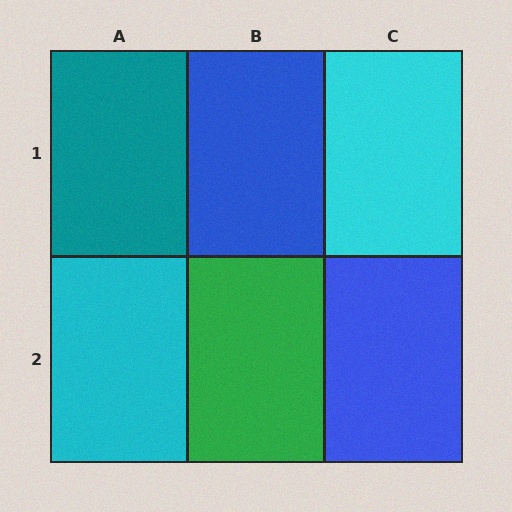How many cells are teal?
1 cell is teal.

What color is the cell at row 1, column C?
Cyan.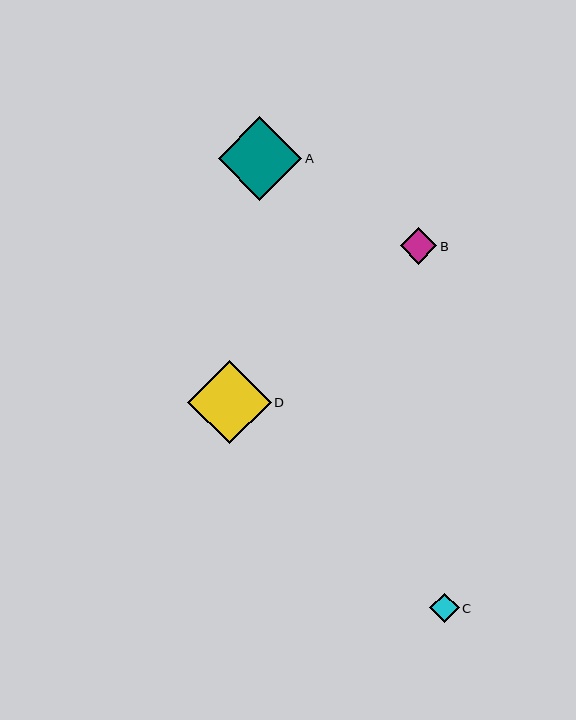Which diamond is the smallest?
Diamond C is the smallest with a size of approximately 30 pixels.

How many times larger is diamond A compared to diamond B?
Diamond A is approximately 2.3 times the size of diamond B.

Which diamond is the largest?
Diamond A is the largest with a size of approximately 83 pixels.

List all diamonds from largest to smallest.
From largest to smallest: A, D, B, C.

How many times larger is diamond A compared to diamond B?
Diamond A is approximately 2.3 times the size of diamond B.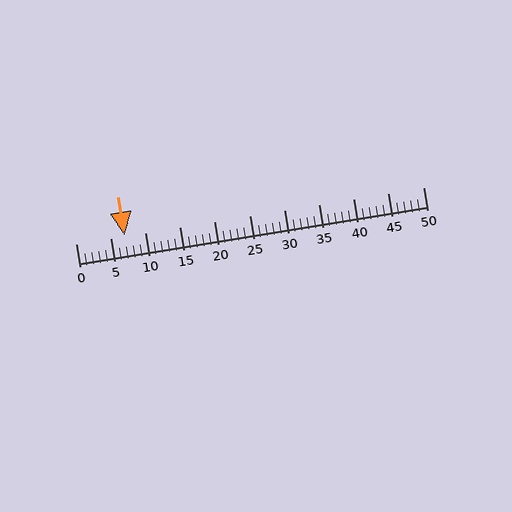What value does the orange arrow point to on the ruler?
The orange arrow points to approximately 7.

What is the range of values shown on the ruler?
The ruler shows values from 0 to 50.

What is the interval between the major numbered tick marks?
The major tick marks are spaced 5 units apart.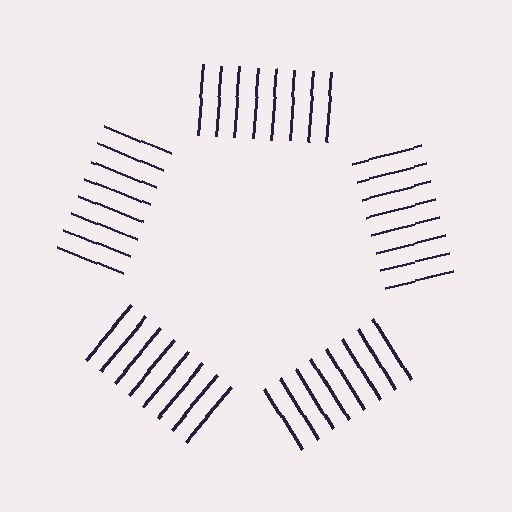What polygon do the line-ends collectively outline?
An illusory pentagon — the line segments terminate on its edges but no continuous stroke is drawn.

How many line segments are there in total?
40 — 8 along each of the 5 edges.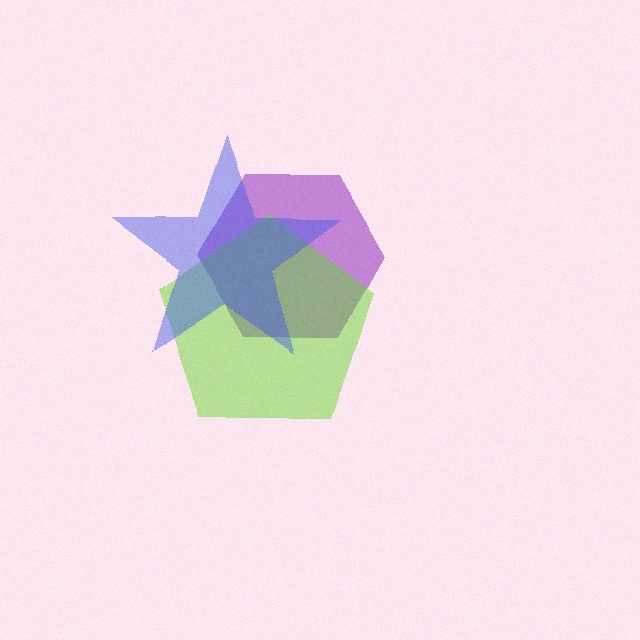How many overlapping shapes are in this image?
There are 3 overlapping shapes in the image.